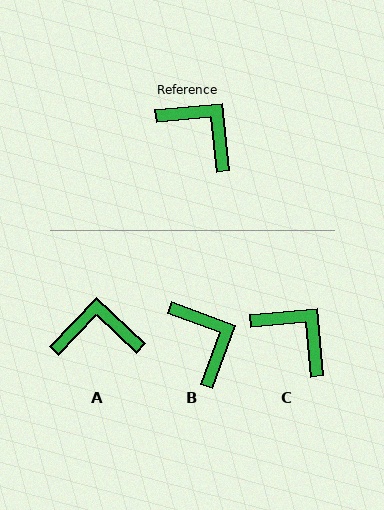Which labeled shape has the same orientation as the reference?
C.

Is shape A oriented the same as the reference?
No, it is off by about 41 degrees.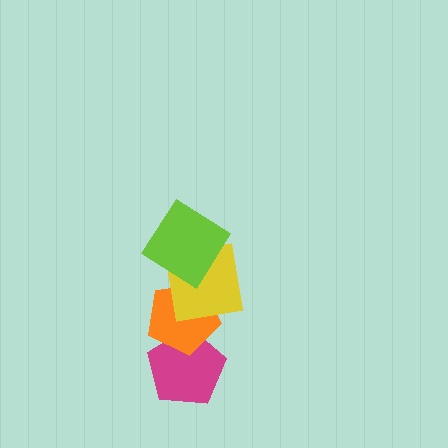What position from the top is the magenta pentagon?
The magenta pentagon is 4th from the top.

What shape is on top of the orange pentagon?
The yellow square is on top of the orange pentagon.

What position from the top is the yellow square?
The yellow square is 2nd from the top.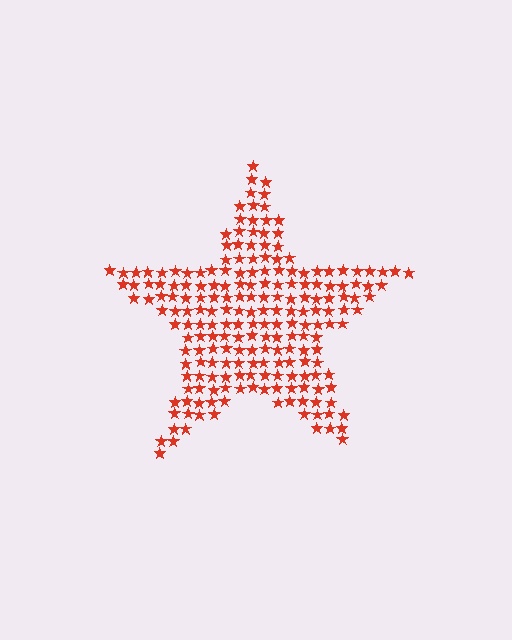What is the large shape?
The large shape is a star.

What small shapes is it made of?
It is made of small stars.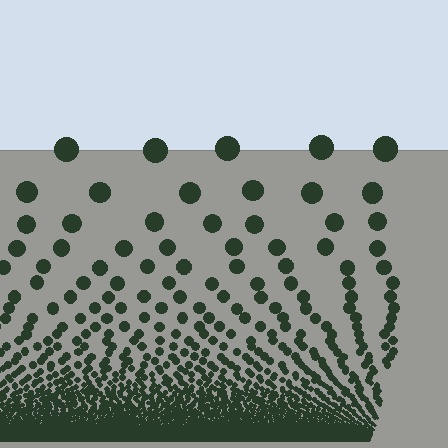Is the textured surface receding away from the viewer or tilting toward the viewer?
The surface appears to tilt toward the viewer. Texture elements get larger and sparser toward the top.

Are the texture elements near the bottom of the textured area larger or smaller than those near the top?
Smaller. The gradient is inverted — elements near the bottom are smaller and denser.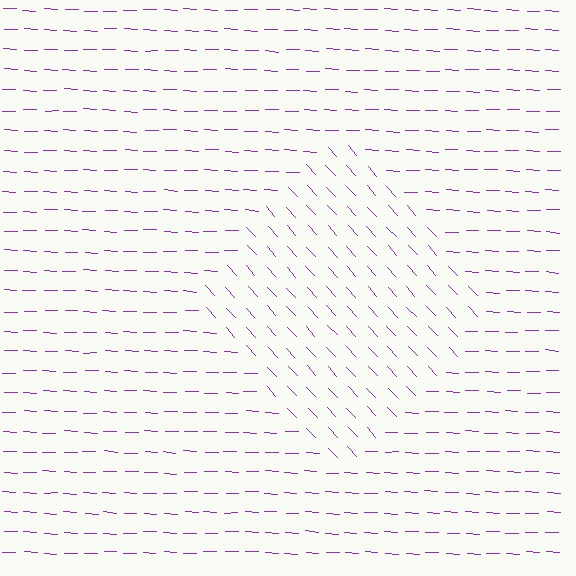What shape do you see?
I see a diamond.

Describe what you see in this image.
The image is filled with small purple line segments. A diamond region in the image has lines oriented differently from the surrounding lines, creating a visible texture boundary.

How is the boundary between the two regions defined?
The boundary is defined purely by a change in line orientation (approximately 45 degrees difference). All lines are the same color and thickness.